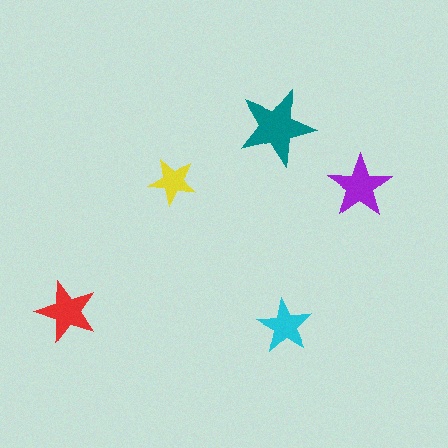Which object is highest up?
The teal star is topmost.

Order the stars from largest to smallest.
the teal one, the purple one, the red one, the cyan one, the yellow one.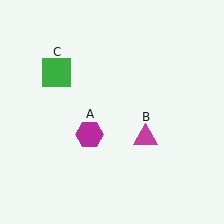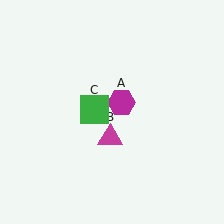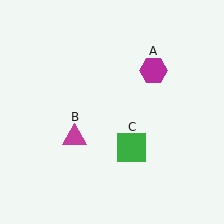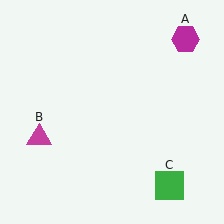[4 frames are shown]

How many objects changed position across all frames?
3 objects changed position: magenta hexagon (object A), magenta triangle (object B), green square (object C).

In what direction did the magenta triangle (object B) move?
The magenta triangle (object B) moved left.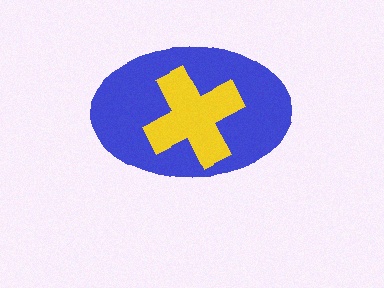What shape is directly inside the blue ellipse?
The yellow cross.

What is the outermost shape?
The blue ellipse.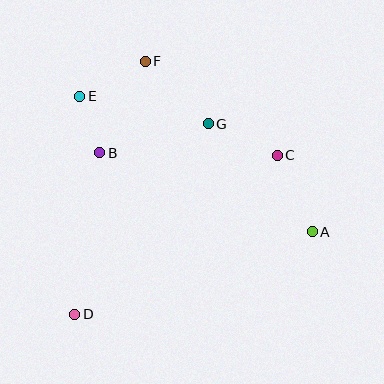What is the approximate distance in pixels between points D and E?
The distance between D and E is approximately 218 pixels.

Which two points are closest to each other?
Points B and E are closest to each other.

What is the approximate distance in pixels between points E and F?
The distance between E and F is approximately 74 pixels.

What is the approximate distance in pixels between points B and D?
The distance between B and D is approximately 163 pixels.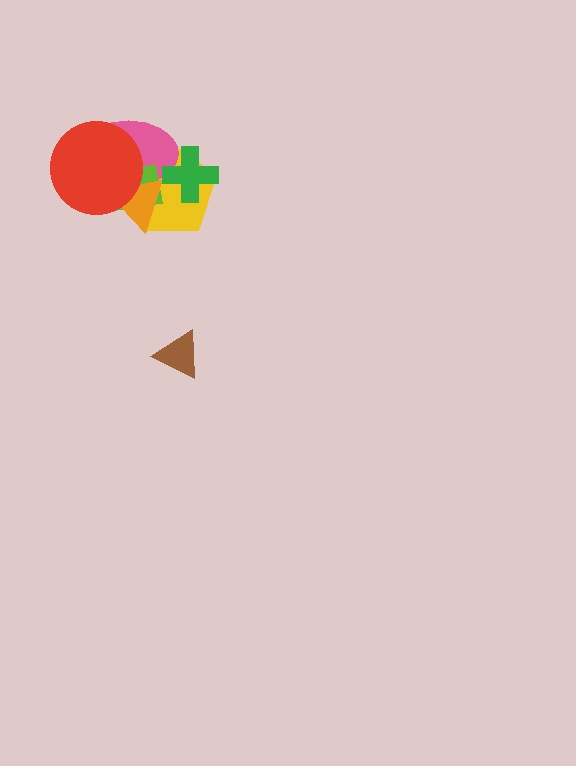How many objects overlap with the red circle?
4 objects overlap with the red circle.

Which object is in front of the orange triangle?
The red circle is in front of the orange triangle.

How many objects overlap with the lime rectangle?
4 objects overlap with the lime rectangle.